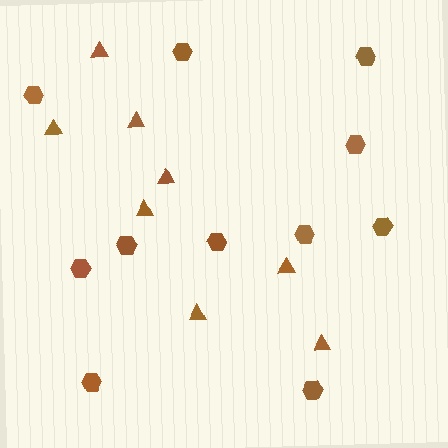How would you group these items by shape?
There are 2 groups: one group of hexagons (11) and one group of triangles (8).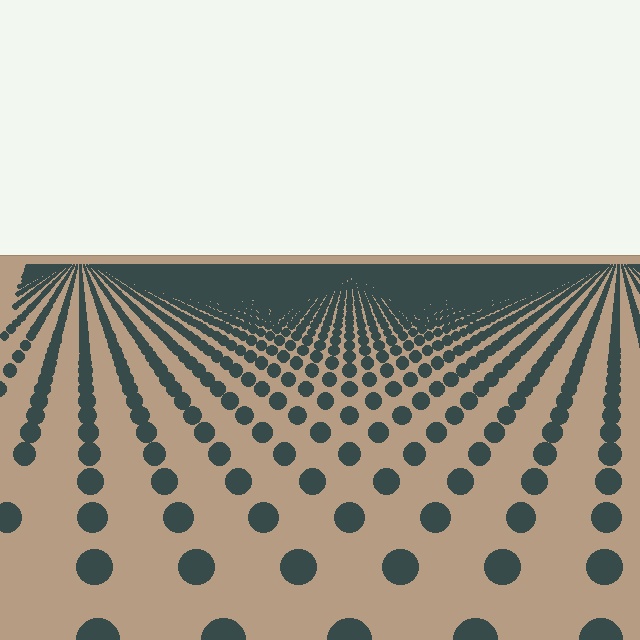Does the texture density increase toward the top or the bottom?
Density increases toward the top.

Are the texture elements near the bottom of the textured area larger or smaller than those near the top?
Larger. Near the bottom, elements are closer to the viewer and appear at a bigger on-screen size.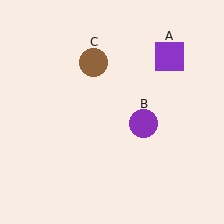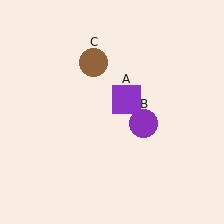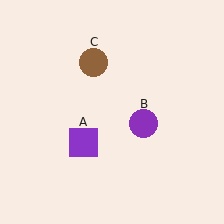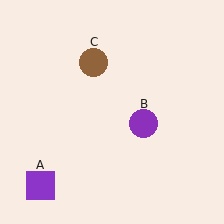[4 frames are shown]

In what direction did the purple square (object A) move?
The purple square (object A) moved down and to the left.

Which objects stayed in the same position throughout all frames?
Purple circle (object B) and brown circle (object C) remained stationary.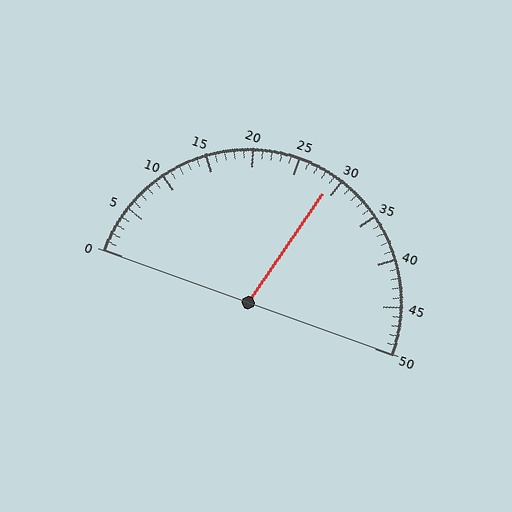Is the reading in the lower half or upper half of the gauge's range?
The reading is in the upper half of the range (0 to 50).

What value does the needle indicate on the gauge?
The needle indicates approximately 29.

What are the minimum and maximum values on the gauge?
The gauge ranges from 0 to 50.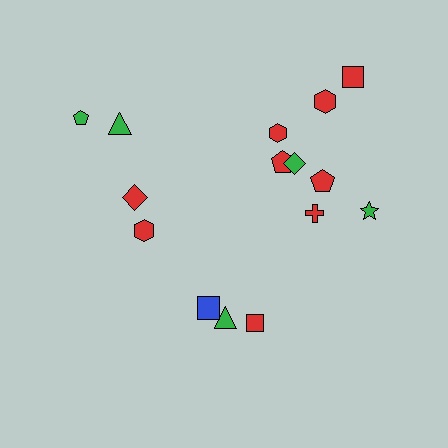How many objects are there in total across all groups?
There are 15 objects.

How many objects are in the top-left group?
There are 4 objects.